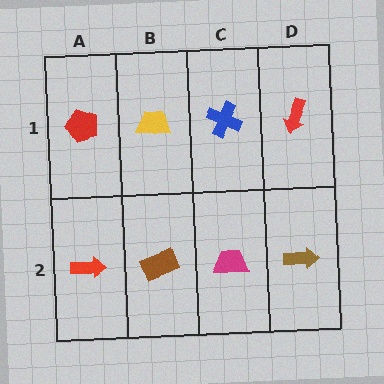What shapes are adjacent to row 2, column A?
A red pentagon (row 1, column A), a brown rectangle (row 2, column B).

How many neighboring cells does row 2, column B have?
3.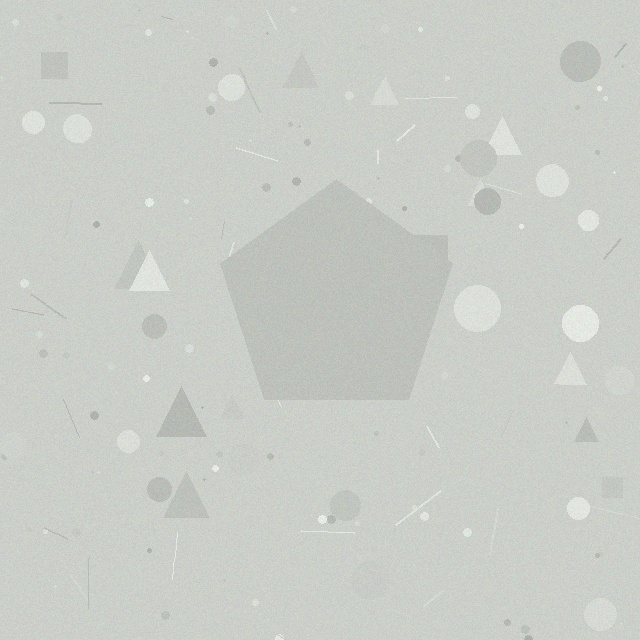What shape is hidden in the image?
A pentagon is hidden in the image.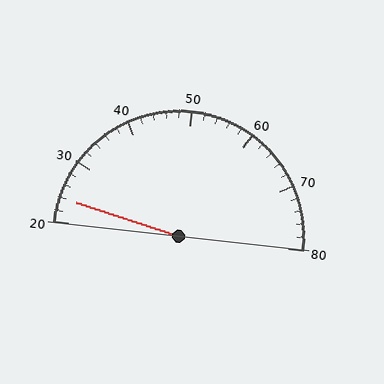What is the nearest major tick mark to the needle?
The nearest major tick mark is 20.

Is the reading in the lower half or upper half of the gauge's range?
The reading is in the lower half of the range (20 to 80).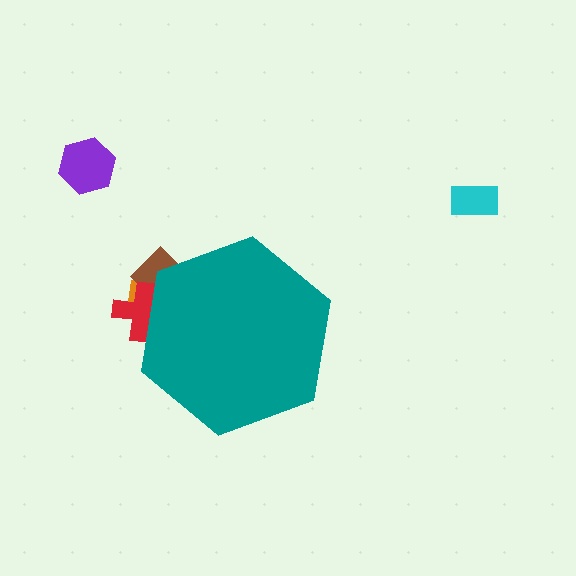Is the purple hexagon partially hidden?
No, the purple hexagon is fully visible.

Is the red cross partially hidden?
Yes, the red cross is partially hidden behind the teal hexagon.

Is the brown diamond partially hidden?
Yes, the brown diamond is partially hidden behind the teal hexagon.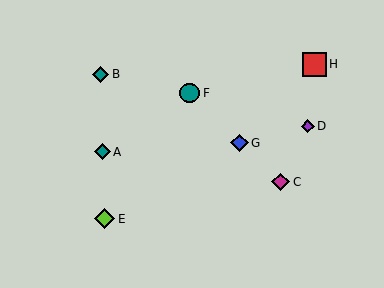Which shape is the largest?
The red square (labeled H) is the largest.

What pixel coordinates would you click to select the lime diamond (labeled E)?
Click at (105, 219) to select the lime diamond E.